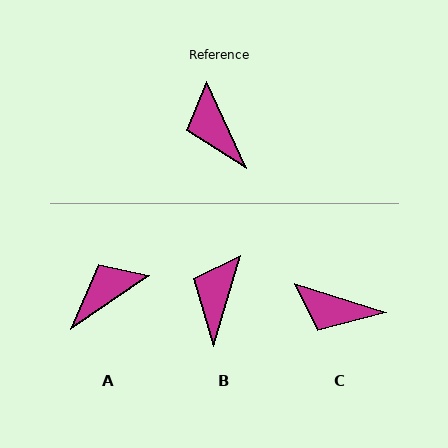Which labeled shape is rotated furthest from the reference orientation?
A, about 80 degrees away.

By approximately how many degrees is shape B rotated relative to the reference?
Approximately 42 degrees clockwise.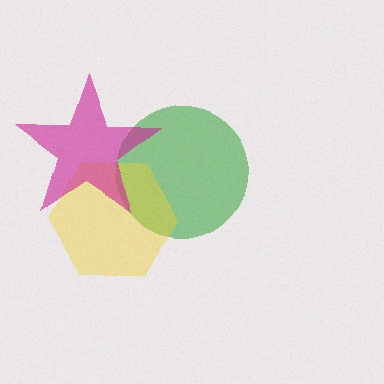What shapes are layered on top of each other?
The layered shapes are: a green circle, a yellow hexagon, a magenta star.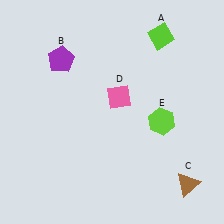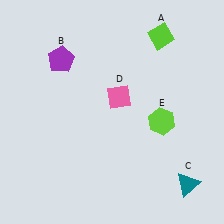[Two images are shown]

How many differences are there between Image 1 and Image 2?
There is 1 difference between the two images.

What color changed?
The triangle (C) changed from brown in Image 1 to teal in Image 2.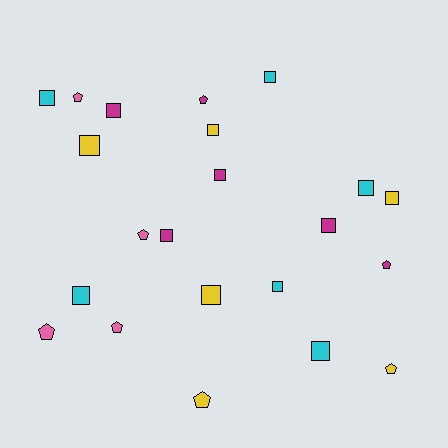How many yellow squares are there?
There are 4 yellow squares.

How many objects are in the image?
There are 22 objects.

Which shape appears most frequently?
Square, with 14 objects.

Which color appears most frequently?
Yellow, with 6 objects.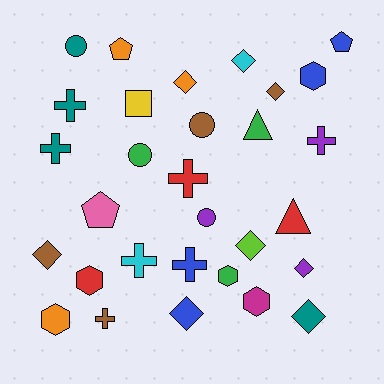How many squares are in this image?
There is 1 square.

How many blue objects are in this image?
There are 4 blue objects.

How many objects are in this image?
There are 30 objects.